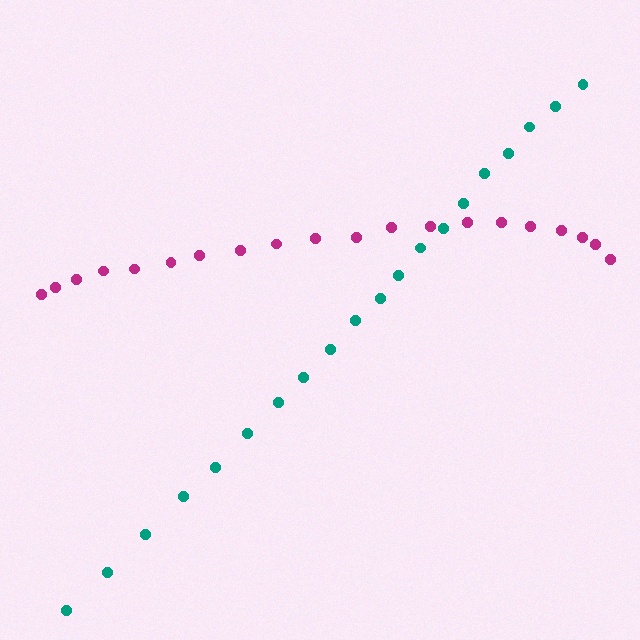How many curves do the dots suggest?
There are 2 distinct paths.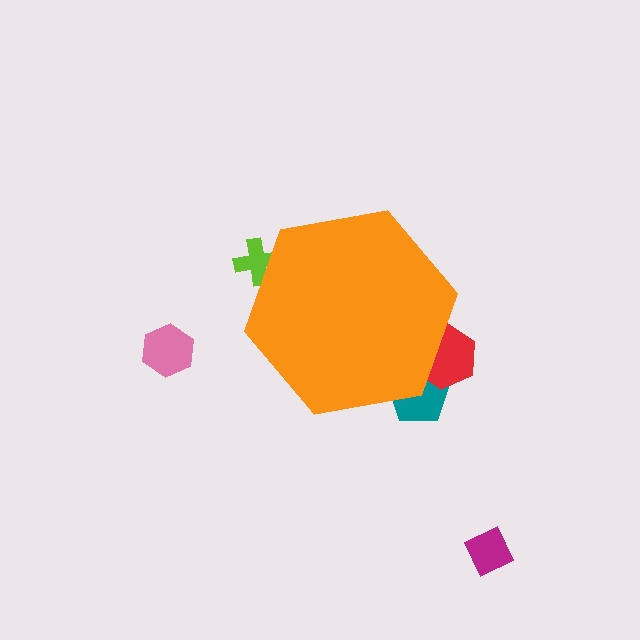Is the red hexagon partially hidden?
Yes, the red hexagon is partially hidden behind the orange hexagon.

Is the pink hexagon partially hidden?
No, the pink hexagon is fully visible.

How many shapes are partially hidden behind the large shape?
3 shapes are partially hidden.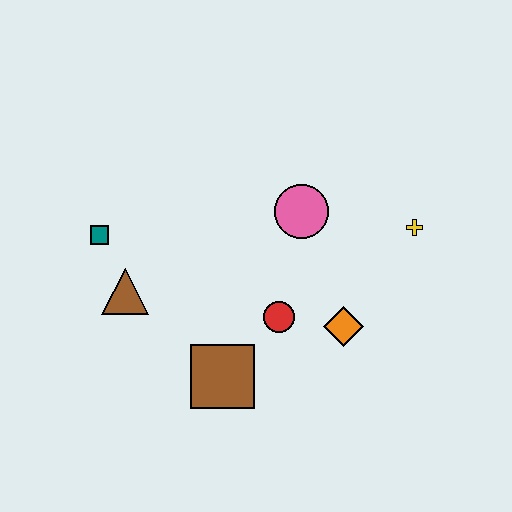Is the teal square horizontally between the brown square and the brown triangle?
No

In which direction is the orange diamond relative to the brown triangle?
The orange diamond is to the right of the brown triangle.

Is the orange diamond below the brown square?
No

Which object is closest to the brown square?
The red circle is closest to the brown square.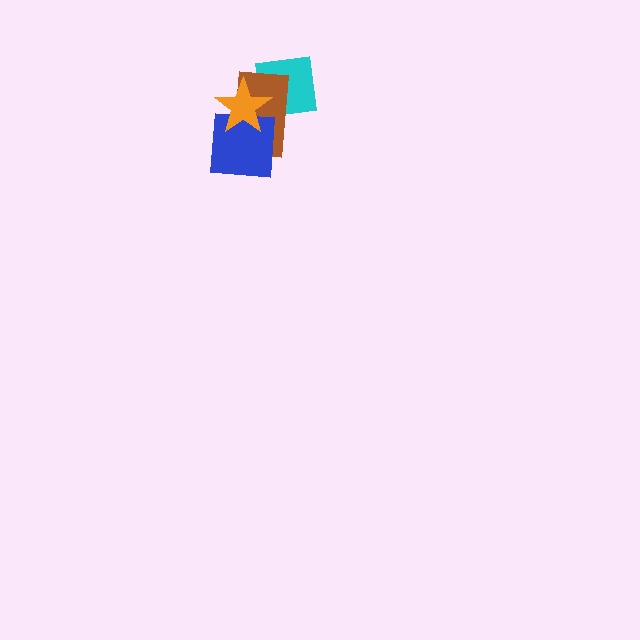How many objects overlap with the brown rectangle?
3 objects overlap with the brown rectangle.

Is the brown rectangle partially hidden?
Yes, it is partially covered by another shape.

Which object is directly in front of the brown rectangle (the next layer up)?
The blue square is directly in front of the brown rectangle.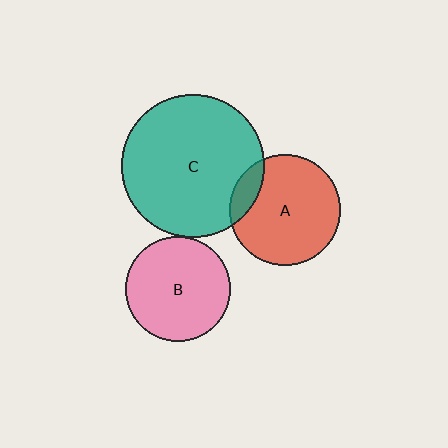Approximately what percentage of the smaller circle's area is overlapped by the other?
Approximately 15%.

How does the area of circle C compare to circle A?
Approximately 1.7 times.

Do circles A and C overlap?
Yes.